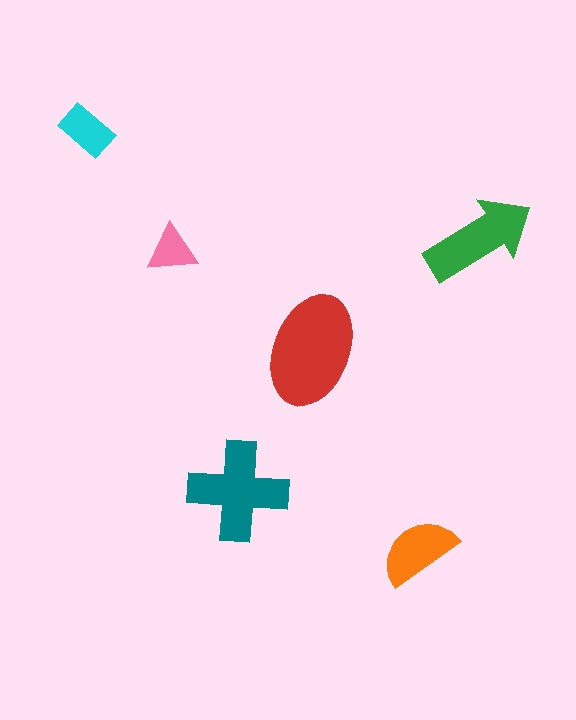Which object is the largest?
The red ellipse.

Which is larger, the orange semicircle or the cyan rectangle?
The orange semicircle.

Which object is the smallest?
The pink triangle.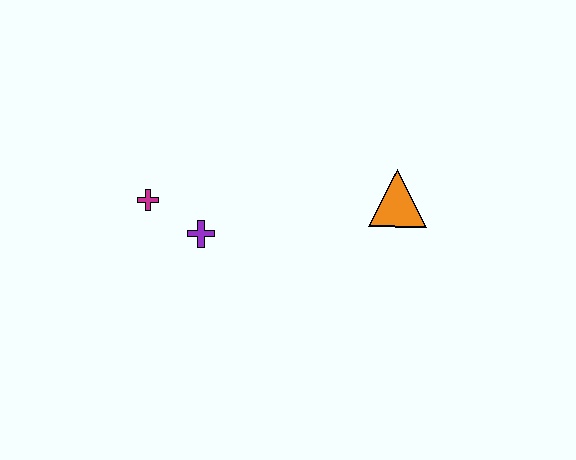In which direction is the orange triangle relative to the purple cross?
The orange triangle is to the right of the purple cross.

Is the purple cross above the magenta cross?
No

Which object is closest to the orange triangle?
The purple cross is closest to the orange triangle.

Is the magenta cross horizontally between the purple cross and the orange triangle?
No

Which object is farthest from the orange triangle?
The magenta cross is farthest from the orange triangle.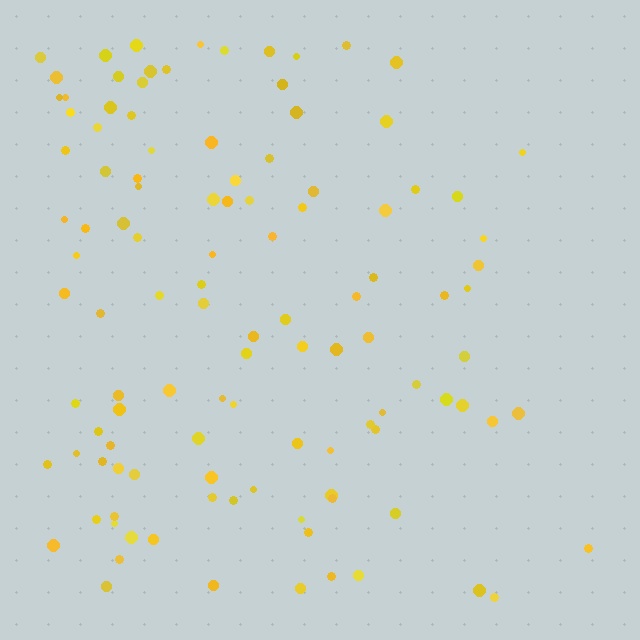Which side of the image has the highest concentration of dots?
The left.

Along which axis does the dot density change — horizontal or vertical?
Horizontal.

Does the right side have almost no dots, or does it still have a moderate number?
Still a moderate number, just noticeably fewer than the left.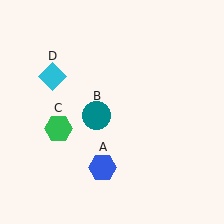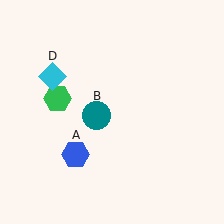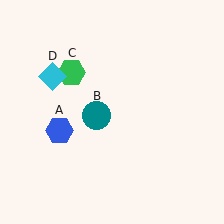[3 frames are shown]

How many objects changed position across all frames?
2 objects changed position: blue hexagon (object A), green hexagon (object C).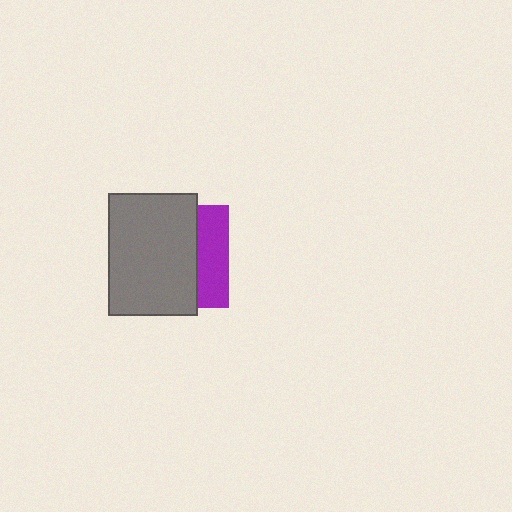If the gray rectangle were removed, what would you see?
You would see the complete purple square.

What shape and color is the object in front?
The object in front is a gray rectangle.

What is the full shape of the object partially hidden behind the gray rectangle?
The partially hidden object is a purple square.